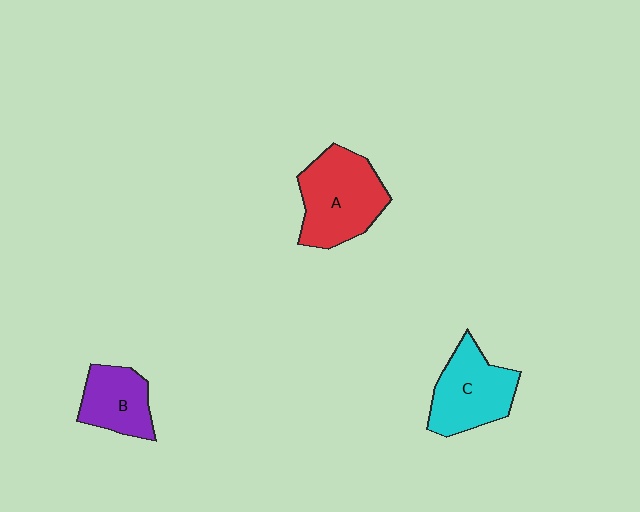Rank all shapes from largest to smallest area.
From largest to smallest: A (red), C (cyan), B (purple).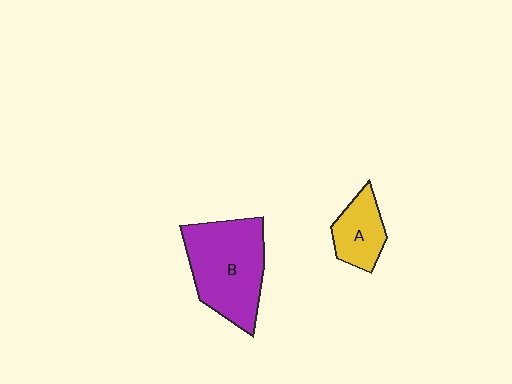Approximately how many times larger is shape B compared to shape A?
Approximately 2.2 times.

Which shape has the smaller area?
Shape A (yellow).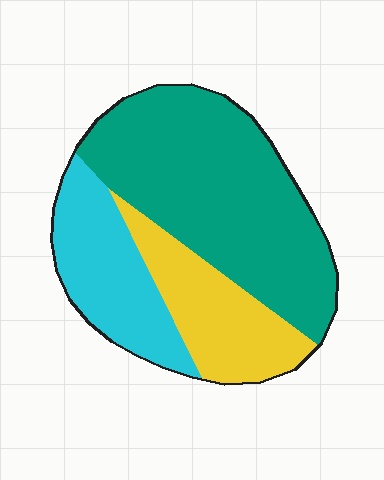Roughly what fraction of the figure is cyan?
Cyan takes up about one quarter (1/4) of the figure.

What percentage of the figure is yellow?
Yellow covers about 20% of the figure.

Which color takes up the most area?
Teal, at roughly 55%.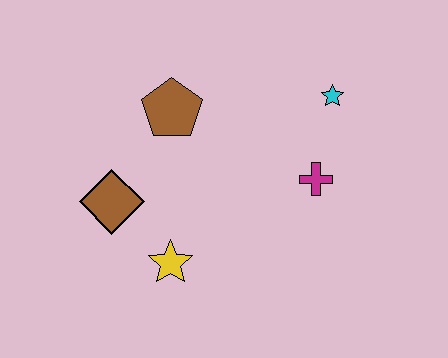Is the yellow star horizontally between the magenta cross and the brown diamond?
Yes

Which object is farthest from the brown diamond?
The cyan star is farthest from the brown diamond.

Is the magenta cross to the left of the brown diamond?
No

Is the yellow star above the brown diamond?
No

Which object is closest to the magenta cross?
The cyan star is closest to the magenta cross.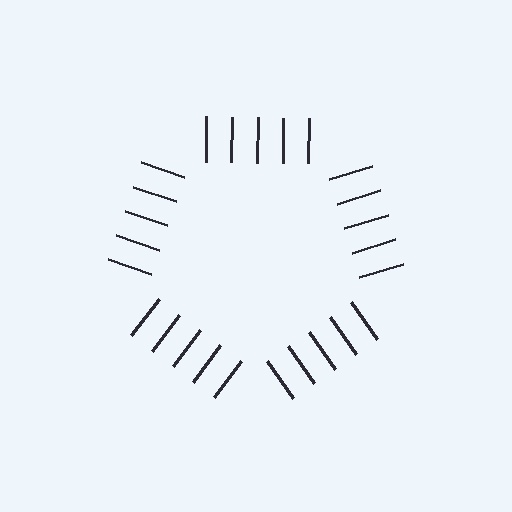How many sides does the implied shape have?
5 sides — the line-ends trace a pentagon.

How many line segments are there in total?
25 — 5 along each of the 5 edges.